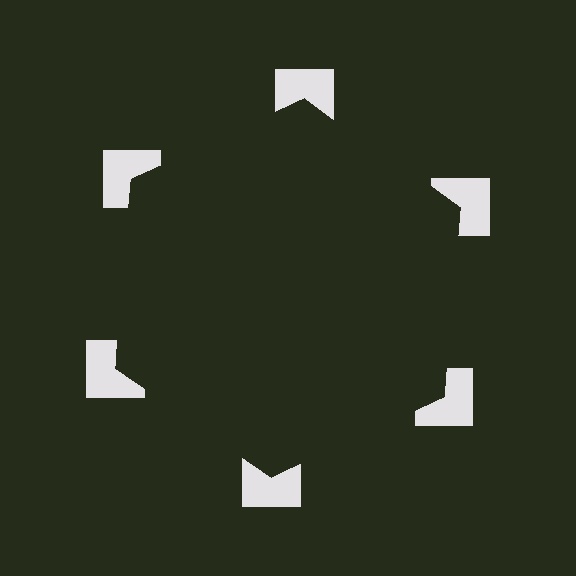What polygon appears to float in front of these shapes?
An illusory hexagon — its edges are inferred from the aligned wedge cuts in the notched squares, not physically drawn.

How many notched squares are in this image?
There are 6 — one at each vertex of the illusory hexagon.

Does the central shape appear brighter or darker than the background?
It typically appears slightly darker than the background, even though no actual brightness change is drawn.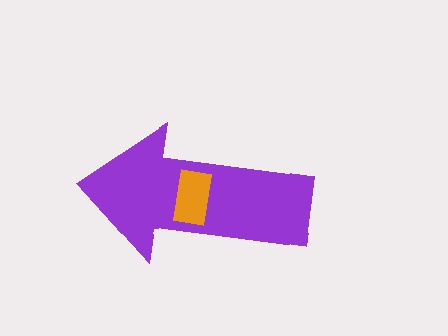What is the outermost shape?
The purple arrow.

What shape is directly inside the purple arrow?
The orange rectangle.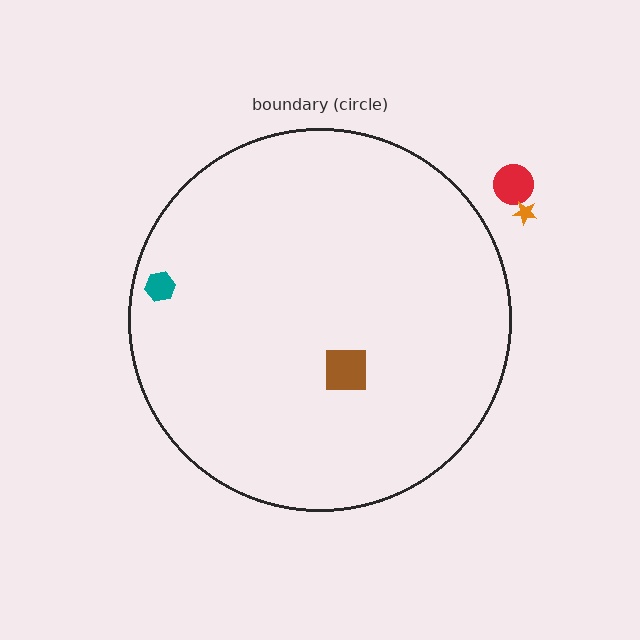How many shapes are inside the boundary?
2 inside, 2 outside.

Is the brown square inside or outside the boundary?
Inside.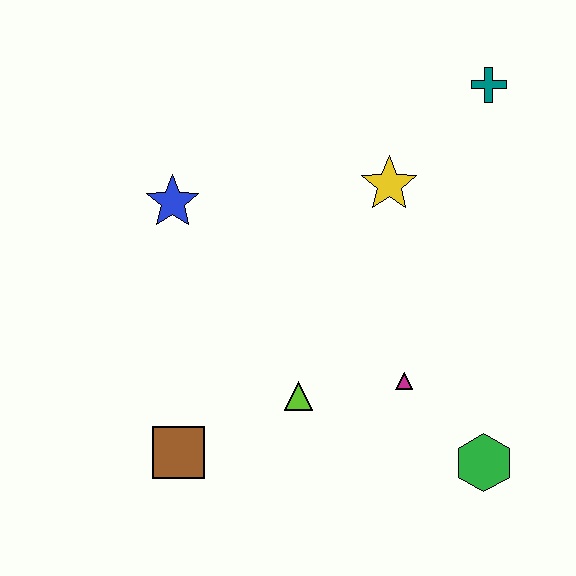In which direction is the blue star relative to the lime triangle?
The blue star is above the lime triangle.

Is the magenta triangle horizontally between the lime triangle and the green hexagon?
Yes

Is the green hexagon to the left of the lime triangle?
No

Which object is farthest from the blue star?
The green hexagon is farthest from the blue star.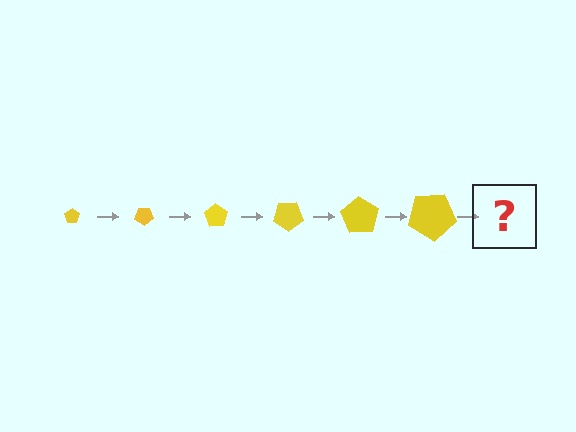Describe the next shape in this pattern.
It should be a pentagon, larger than the previous one and rotated 210 degrees from the start.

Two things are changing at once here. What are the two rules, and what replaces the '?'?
The two rules are that the pentagon grows larger each step and it rotates 35 degrees each step. The '?' should be a pentagon, larger than the previous one and rotated 210 degrees from the start.